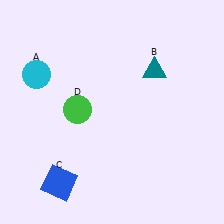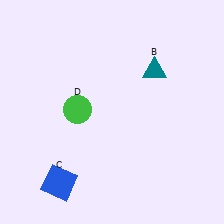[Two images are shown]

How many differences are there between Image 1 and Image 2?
There is 1 difference between the two images.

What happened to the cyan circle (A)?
The cyan circle (A) was removed in Image 2. It was in the top-left area of Image 1.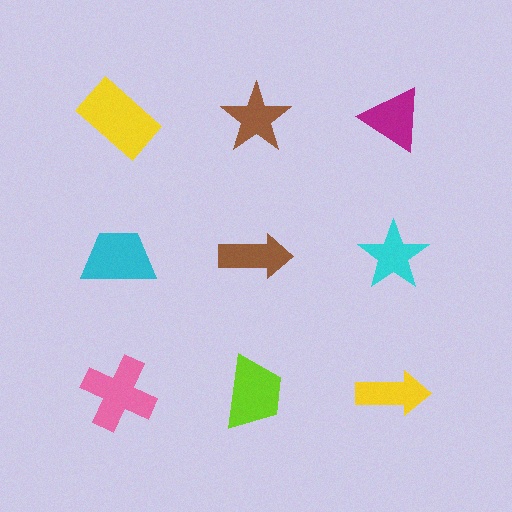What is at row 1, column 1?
A yellow rectangle.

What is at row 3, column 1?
A pink cross.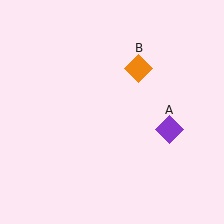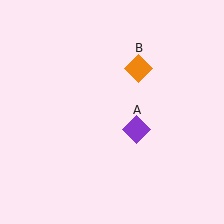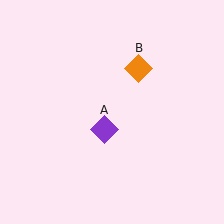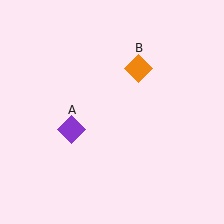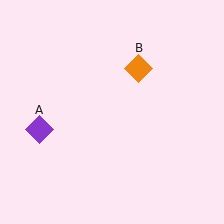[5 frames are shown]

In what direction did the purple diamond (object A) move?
The purple diamond (object A) moved left.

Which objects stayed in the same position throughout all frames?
Orange diamond (object B) remained stationary.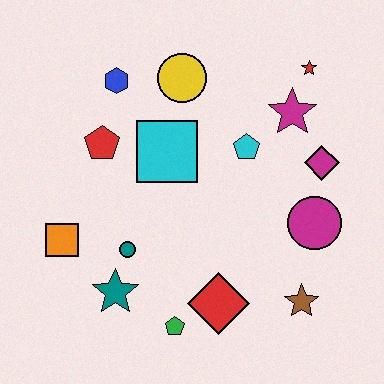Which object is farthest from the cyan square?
The brown star is farthest from the cyan square.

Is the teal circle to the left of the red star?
Yes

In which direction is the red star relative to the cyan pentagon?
The red star is above the cyan pentagon.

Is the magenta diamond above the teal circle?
Yes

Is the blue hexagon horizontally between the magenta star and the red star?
No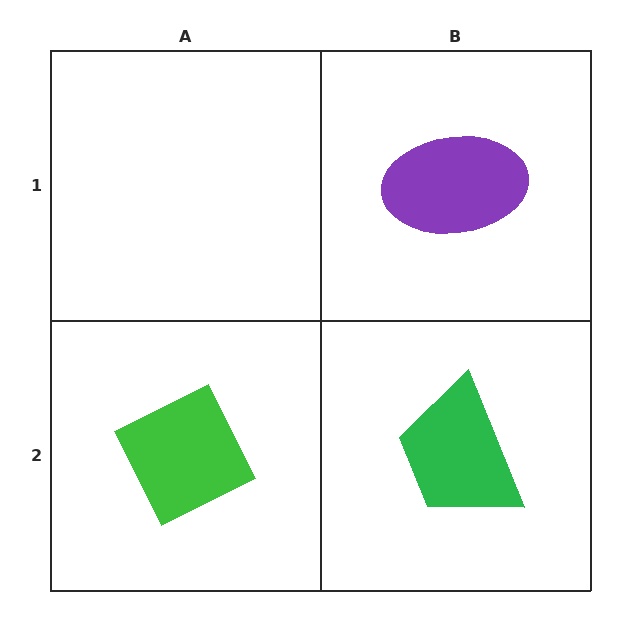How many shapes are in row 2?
2 shapes.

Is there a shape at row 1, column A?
No, that cell is empty.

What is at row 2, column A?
A green diamond.